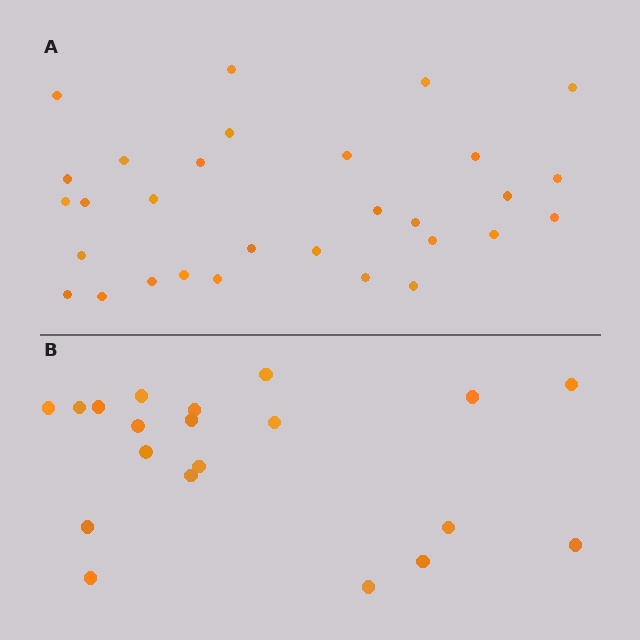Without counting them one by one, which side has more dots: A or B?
Region A (the top region) has more dots.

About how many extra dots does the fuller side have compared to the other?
Region A has roughly 10 or so more dots than region B.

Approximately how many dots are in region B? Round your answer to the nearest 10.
About 20 dots.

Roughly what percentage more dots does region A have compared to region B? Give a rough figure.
About 50% more.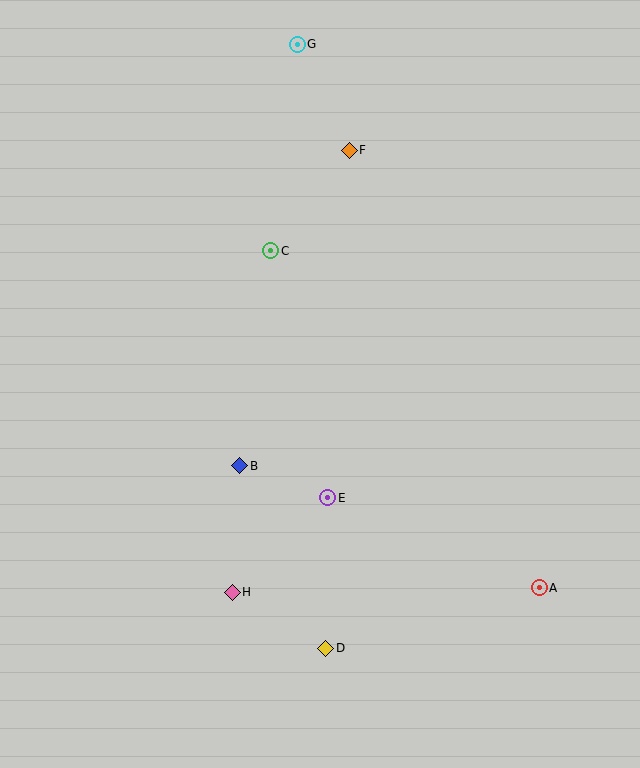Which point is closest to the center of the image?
Point E at (328, 498) is closest to the center.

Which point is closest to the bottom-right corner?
Point A is closest to the bottom-right corner.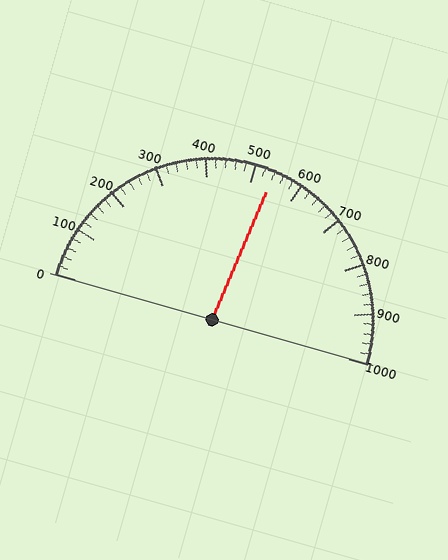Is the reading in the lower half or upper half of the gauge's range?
The reading is in the upper half of the range (0 to 1000).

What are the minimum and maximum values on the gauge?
The gauge ranges from 0 to 1000.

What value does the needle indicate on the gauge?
The needle indicates approximately 540.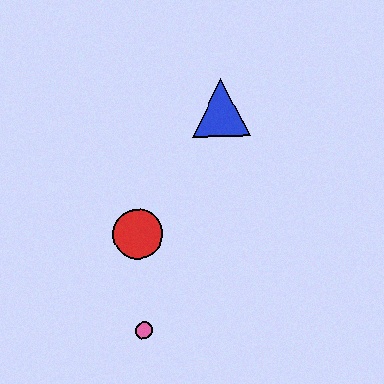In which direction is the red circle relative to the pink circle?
The red circle is above the pink circle.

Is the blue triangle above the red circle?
Yes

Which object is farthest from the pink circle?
The blue triangle is farthest from the pink circle.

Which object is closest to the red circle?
The pink circle is closest to the red circle.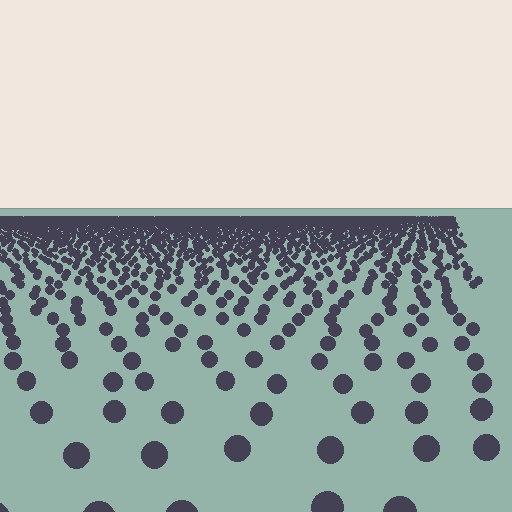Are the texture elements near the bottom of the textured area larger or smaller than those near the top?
Larger. Near the bottom, elements are closer to the viewer and appear at a bigger on-screen size.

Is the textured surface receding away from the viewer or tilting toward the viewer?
The surface is receding away from the viewer. Texture elements get smaller and denser toward the top.